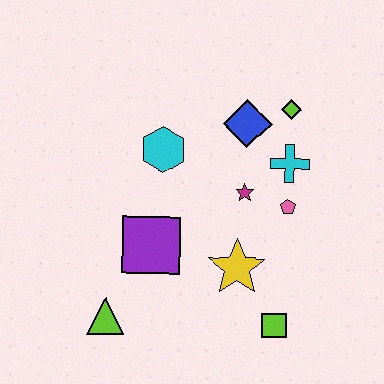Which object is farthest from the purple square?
The lime diamond is farthest from the purple square.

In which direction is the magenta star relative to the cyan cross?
The magenta star is to the left of the cyan cross.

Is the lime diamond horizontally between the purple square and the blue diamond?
No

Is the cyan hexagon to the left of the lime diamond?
Yes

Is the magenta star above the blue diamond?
No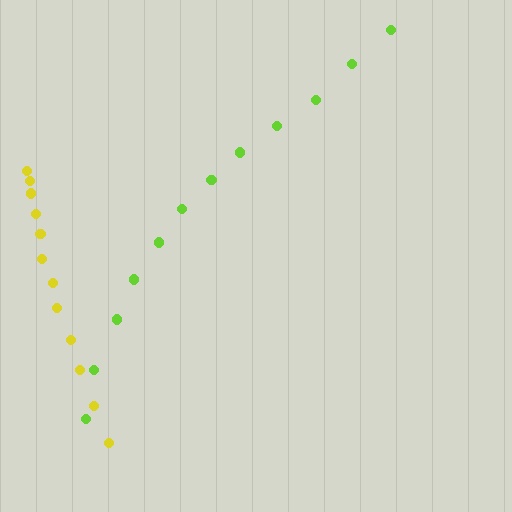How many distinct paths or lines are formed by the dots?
There are 2 distinct paths.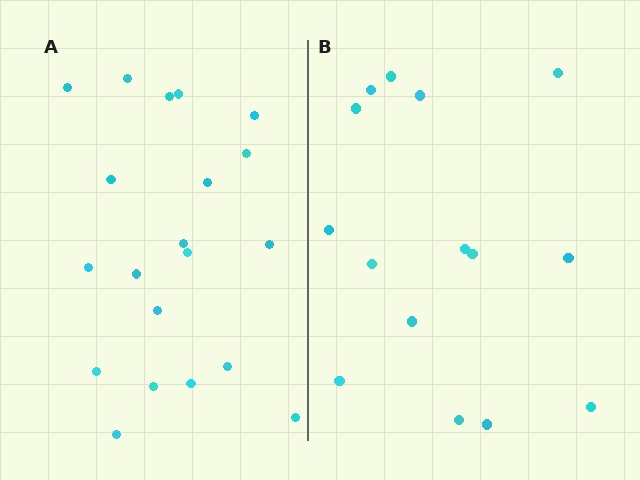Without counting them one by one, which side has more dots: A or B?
Region A (the left region) has more dots.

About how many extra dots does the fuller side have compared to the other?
Region A has about 5 more dots than region B.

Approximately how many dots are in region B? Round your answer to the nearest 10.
About 20 dots. (The exact count is 15, which rounds to 20.)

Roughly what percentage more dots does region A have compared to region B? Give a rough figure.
About 35% more.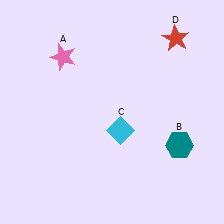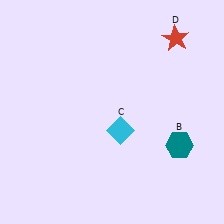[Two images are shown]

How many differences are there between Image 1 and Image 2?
There is 1 difference between the two images.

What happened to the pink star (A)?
The pink star (A) was removed in Image 2. It was in the top-left area of Image 1.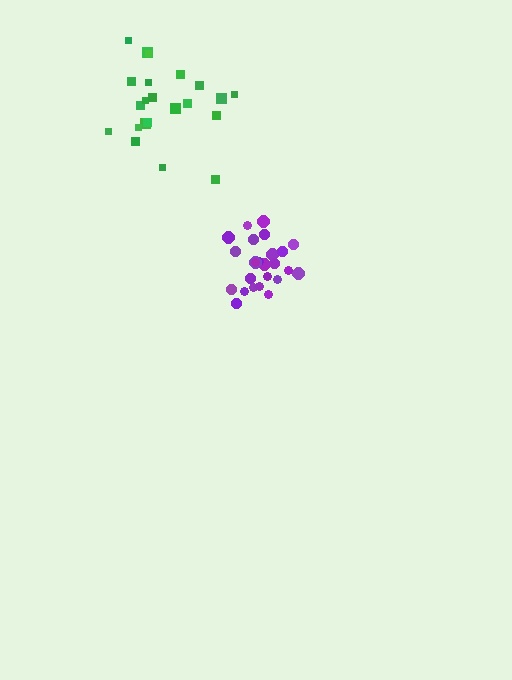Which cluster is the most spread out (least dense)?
Green.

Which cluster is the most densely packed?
Purple.